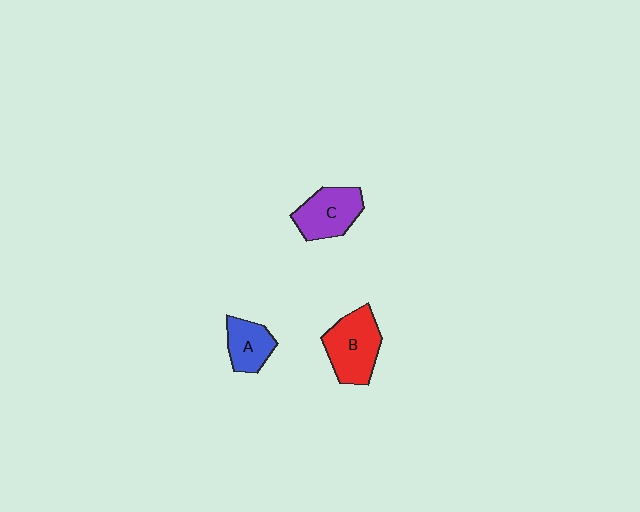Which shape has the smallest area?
Shape A (blue).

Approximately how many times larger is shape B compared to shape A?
Approximately 1.6 times.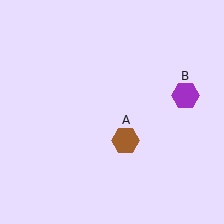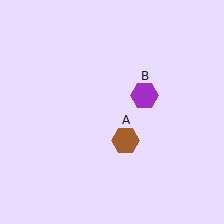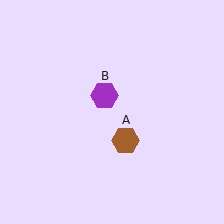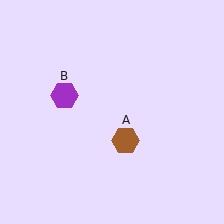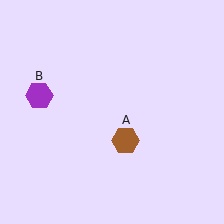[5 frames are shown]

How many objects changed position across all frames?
1 object changed position: purple hexagon (object B).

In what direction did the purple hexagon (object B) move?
The purple hexagon (object B) moved left.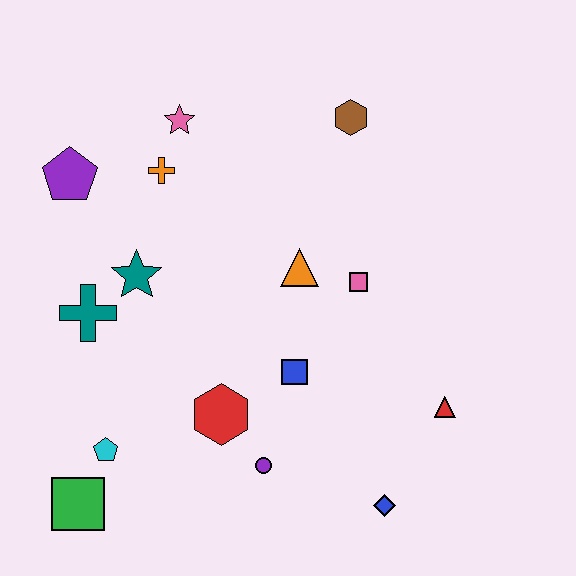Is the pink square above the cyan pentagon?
Yes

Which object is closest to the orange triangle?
The pink square is closest to the orange triangle.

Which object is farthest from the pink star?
The blue diamond is farthest from the pink star.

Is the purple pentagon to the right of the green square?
No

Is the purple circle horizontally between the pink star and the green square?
No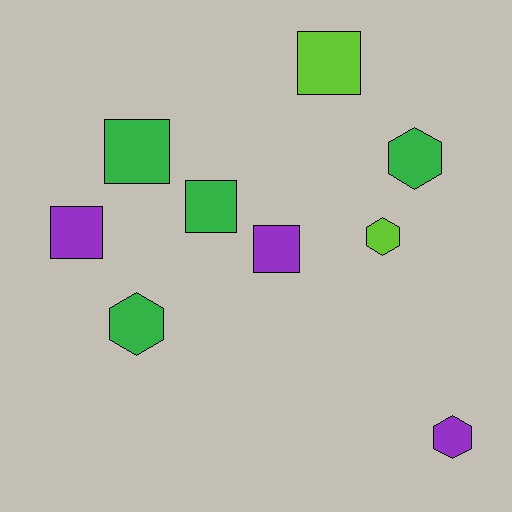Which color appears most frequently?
Green, with 4 objects.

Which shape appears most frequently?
Square, with 5 objects.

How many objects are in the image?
There are 9 objects.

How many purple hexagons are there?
There is 1 purple hexagon.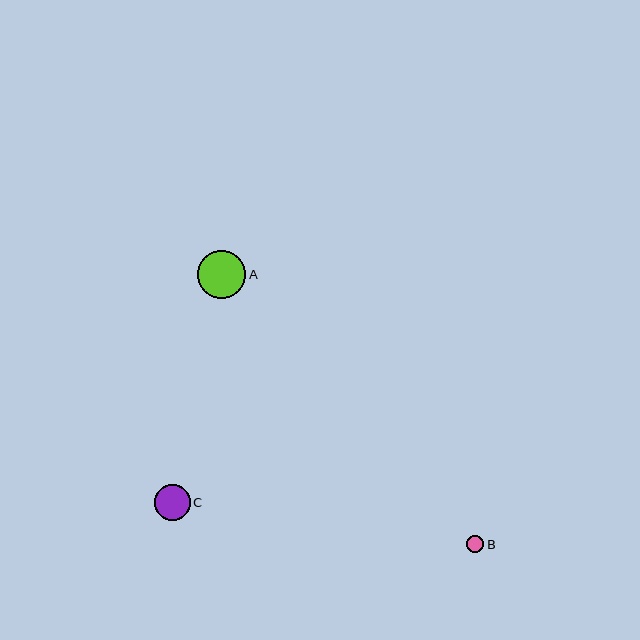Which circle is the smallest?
Circle B is the smallest with a size of approximately 17 pixels.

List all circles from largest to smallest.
From largest to smallest: A, C, B.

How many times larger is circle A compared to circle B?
Circle A is approximately 2.8 times the size of circle B.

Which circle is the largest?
Circle A is the largest with a size of approximately 48 pixels.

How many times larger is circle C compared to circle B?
Circle C is approximately 2.1 times the size of circle B.